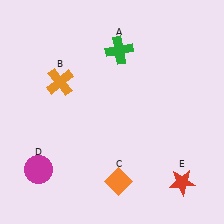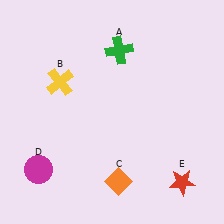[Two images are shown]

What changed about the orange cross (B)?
In Image 1, B is orange. In Image 2, it changed to yellow.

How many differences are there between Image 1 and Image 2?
There is 1 difference between the two images.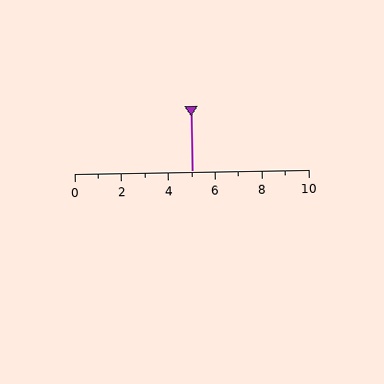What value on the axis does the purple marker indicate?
The marker indicates approximately 5.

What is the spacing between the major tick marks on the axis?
The major ticks are spaced 2 apart.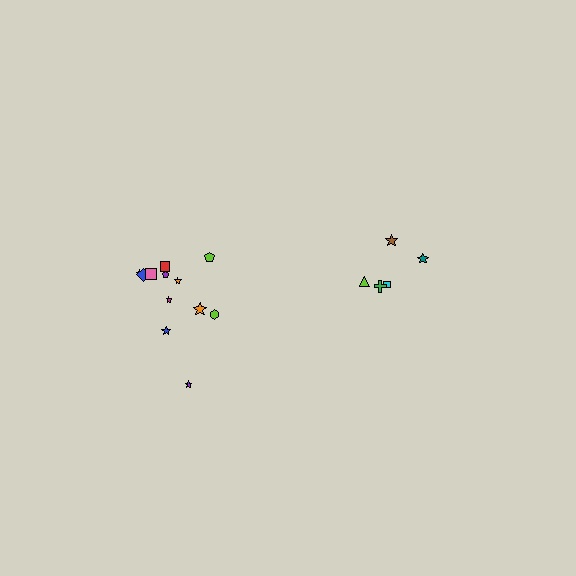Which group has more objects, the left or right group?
The left group.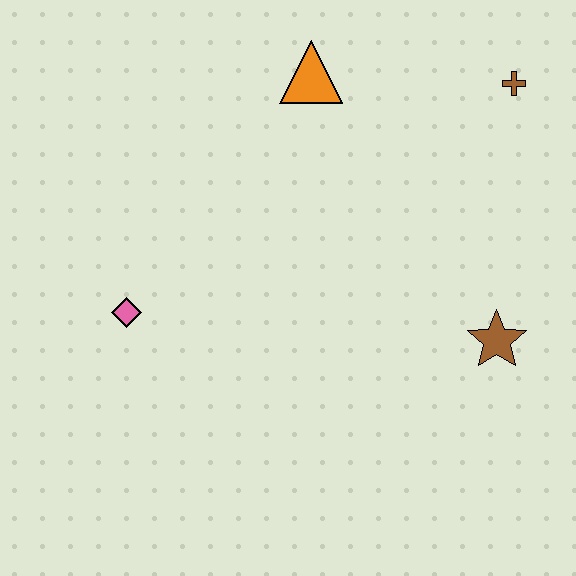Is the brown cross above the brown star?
Yes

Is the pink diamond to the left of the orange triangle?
Yes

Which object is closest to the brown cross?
The orange triangle is closest to the brown cross.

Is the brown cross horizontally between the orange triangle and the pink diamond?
No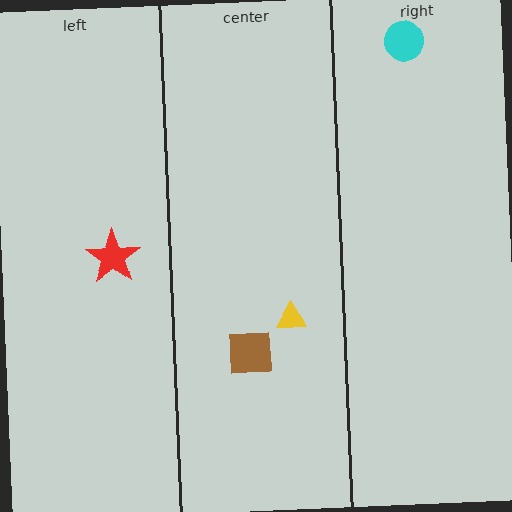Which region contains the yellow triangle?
The center region.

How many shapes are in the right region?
1.